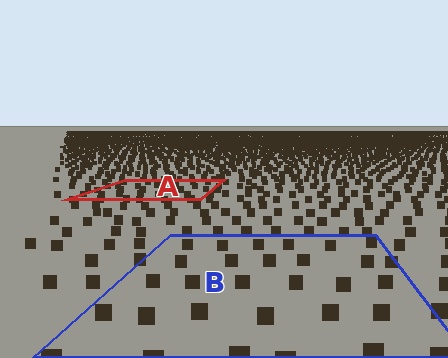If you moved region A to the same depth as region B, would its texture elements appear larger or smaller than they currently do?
They would appear larger. At a closer depth, the same texture elements are projected at a bigger on-screen size.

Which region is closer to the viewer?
Region B is closer. The texture elements there are larger and more spread out.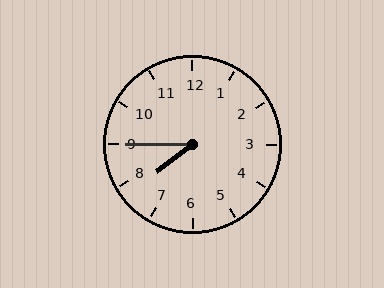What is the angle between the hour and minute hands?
Approximately 38 degrees.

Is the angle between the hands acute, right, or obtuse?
It is acute.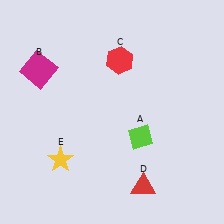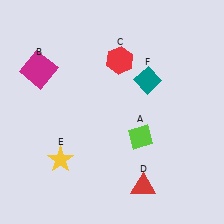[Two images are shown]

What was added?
A teal diamond (F) was added in Image 2.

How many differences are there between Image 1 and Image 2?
There is 1 difference between the two images.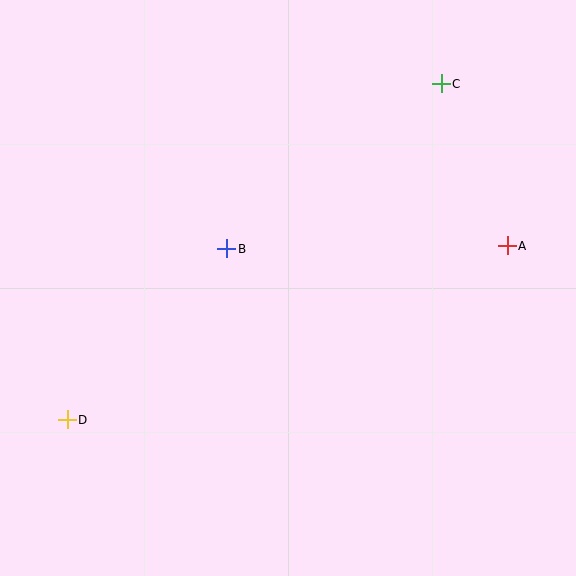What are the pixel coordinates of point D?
Point D is at (67, 420).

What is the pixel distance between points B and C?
The distance between B and C is 271 pixels.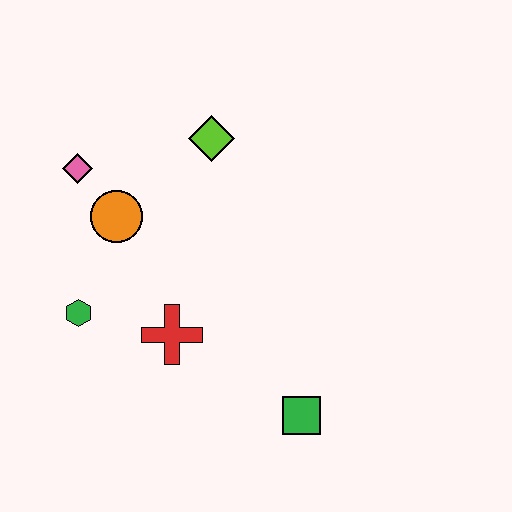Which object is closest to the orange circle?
The pink diamond is closest to the orange circle.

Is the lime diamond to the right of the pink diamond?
Yes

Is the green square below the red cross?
Yes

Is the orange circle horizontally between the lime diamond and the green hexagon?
Yes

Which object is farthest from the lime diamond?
The green square is farthest from the lime diamond.